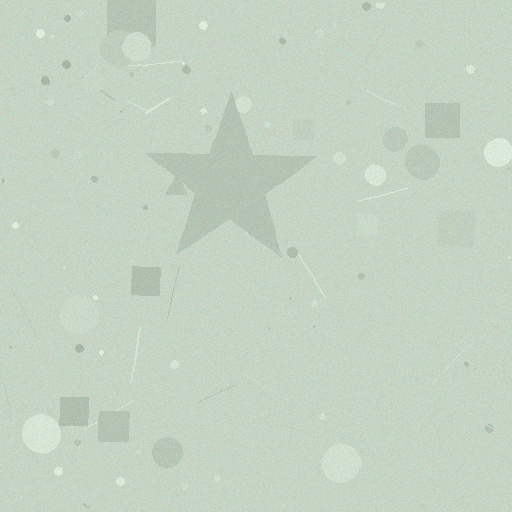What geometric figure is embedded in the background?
A star is embedded in the background.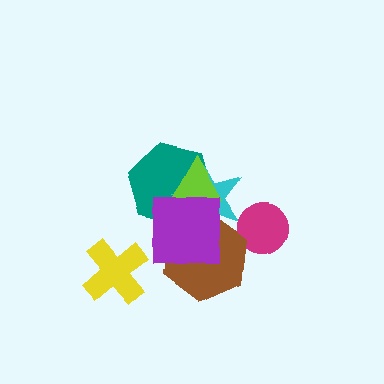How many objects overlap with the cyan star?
4 objects overlap with the cyan star.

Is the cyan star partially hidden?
Yes, it is partially covered by another shape.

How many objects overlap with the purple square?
4 objects overlap with the purple square.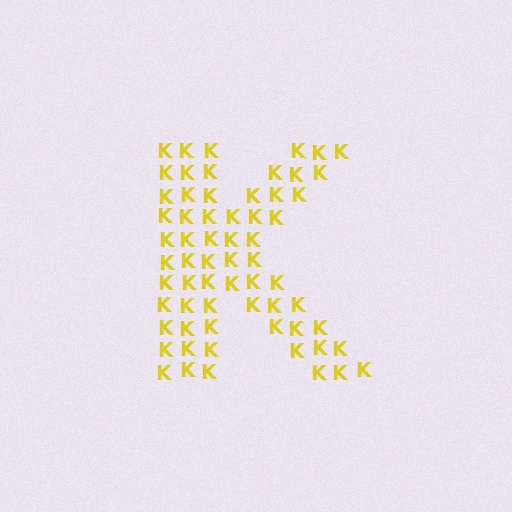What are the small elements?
The small elements are letter K's.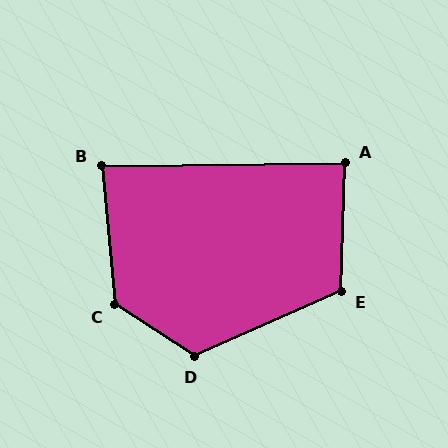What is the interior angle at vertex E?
Approximately 115 degrees (obtuse).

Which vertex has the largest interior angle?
C, at approximately 129 degrees.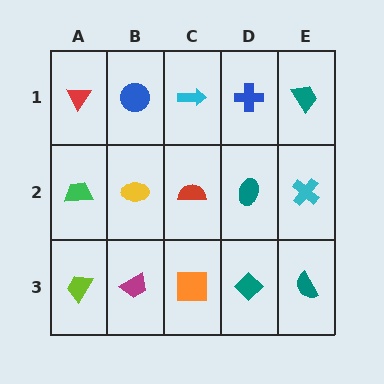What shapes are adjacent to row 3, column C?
A red semicircle (row 2, column C), a magenta trapezoid (row 3, column B), a teal diamond (row 3, column D).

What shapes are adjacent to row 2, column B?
A blue circle (row 1, column B), a magenta trapezoid (row 3, column B), a green trapezoid (row 2, column A), a red semicircle (row 2, column C).